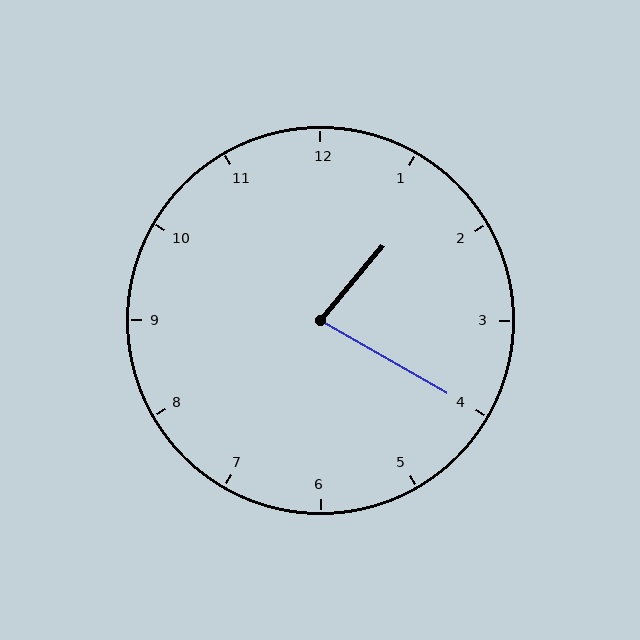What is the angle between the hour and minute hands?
Approximately 80 degrees.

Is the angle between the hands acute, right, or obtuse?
It is acute.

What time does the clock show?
1:20.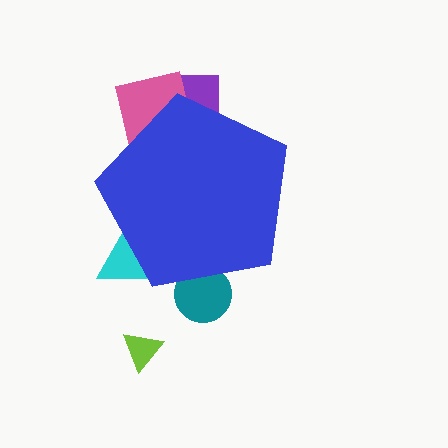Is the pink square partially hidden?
Yes, the pink square is partially hidden behind the blue pentagon.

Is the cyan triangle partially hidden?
Yes, the cyan triangle is partially hidden behind the blue pentagon.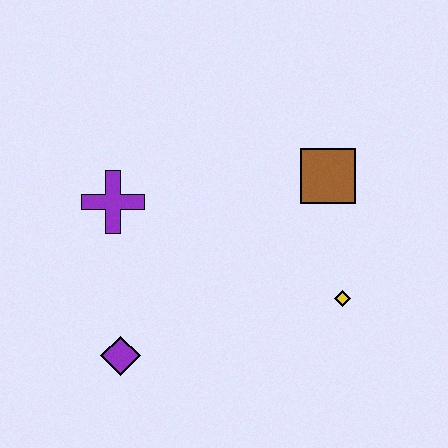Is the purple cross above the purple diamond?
Yes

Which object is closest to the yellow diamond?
The brown square is closest to the yellow diamond.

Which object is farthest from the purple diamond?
The brown square is farthest from the purple diamond.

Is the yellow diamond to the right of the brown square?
Yes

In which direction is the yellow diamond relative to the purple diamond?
The yellow diamond is to the right of the purple diamond.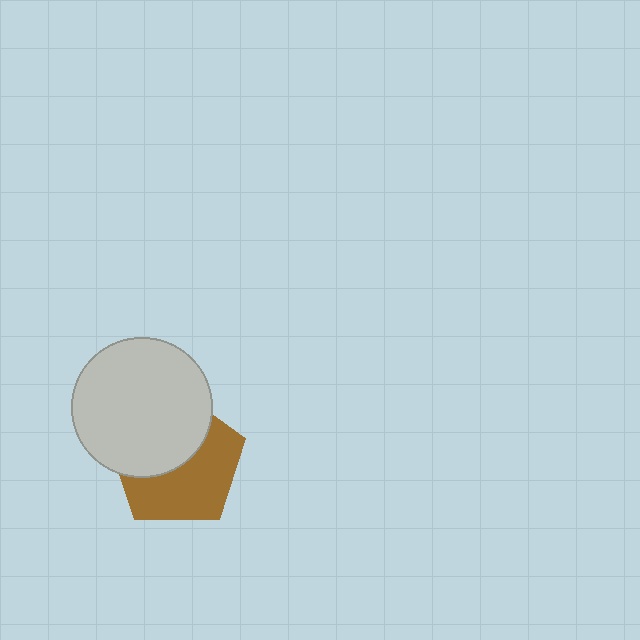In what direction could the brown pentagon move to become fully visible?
The brown pentagon could move down. That would shift it out from behind the light gray circle entirely.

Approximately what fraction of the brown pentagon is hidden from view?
Roughly 47% of the brown pentagon is hidden behind the light gray circle.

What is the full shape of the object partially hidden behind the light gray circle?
The partially hidden object is a brown pentagon.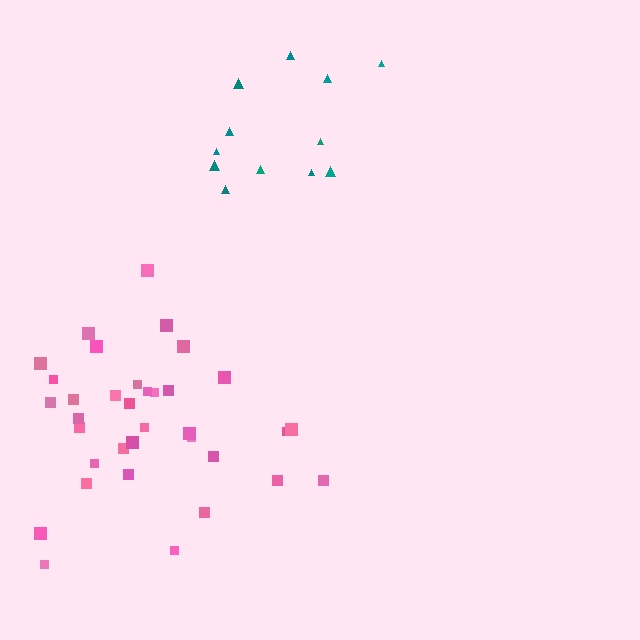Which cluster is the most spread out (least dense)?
Teal.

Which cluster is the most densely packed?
Pink.